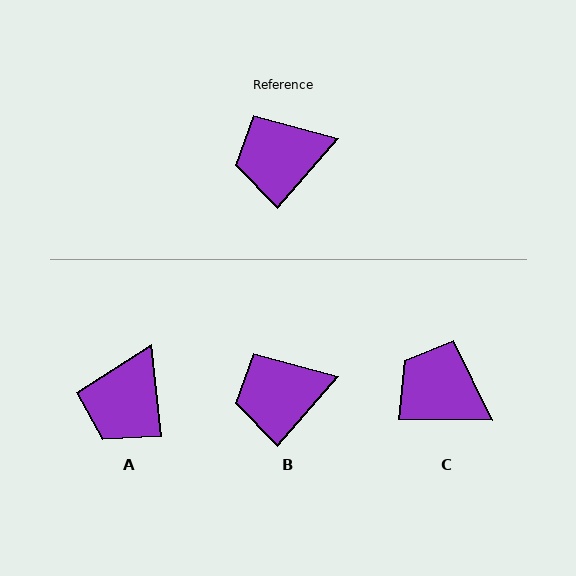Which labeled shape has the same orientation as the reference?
B.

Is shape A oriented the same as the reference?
No, it is off by about 48 degrees.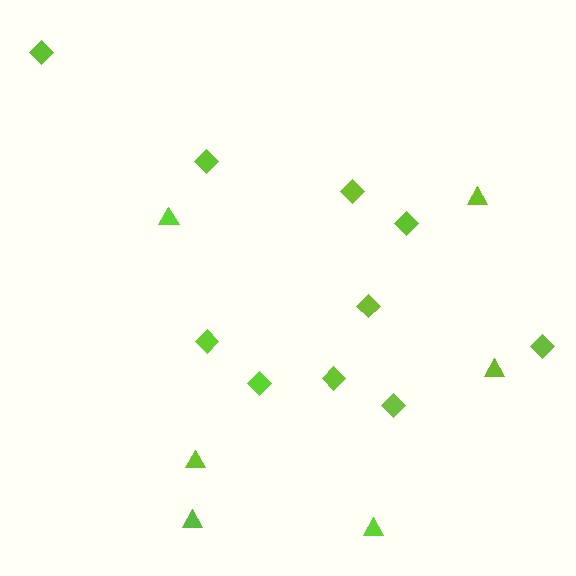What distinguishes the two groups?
There are 2 groups: one group of diamonds (10) and one group of triangles (6).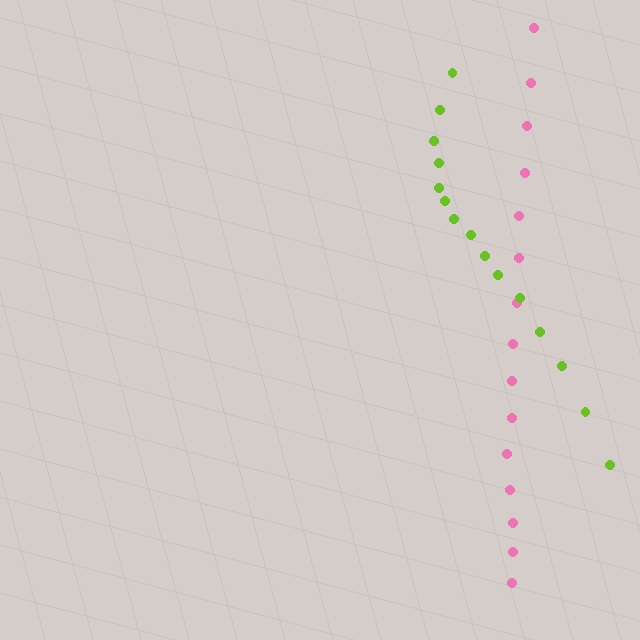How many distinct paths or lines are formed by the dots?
There are 2 distinct paths.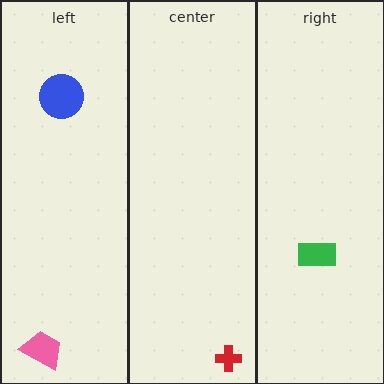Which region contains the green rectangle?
The right region.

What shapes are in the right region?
The green rectangle.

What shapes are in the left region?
The blue circle, the pink trapezoid.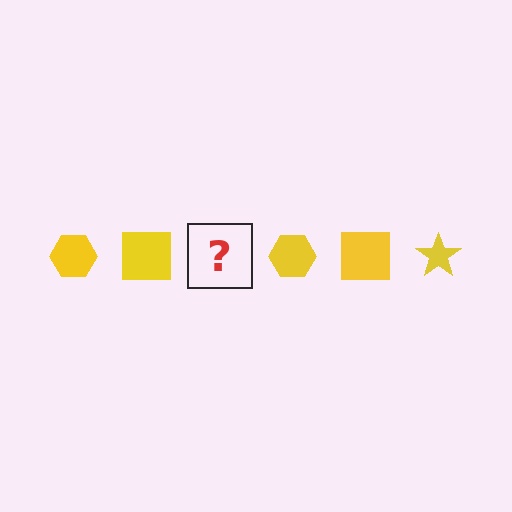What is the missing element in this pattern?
The missing element is a yellow star.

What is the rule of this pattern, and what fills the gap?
The rule is that the pattern cycles through hexagon, square, star shapes in yellow. The gap should be filled with a yellow star.